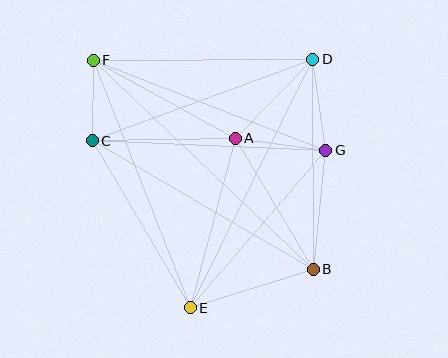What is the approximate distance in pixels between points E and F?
The distance between E and F is approximately 266 pixels.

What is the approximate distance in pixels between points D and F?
The distance between D and F is approximately 220 pixels.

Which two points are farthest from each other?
Points B and F are farthest from each other.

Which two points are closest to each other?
Points C and F are closest to each other.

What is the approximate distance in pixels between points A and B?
The distance between A and B is approximately 153 pixels.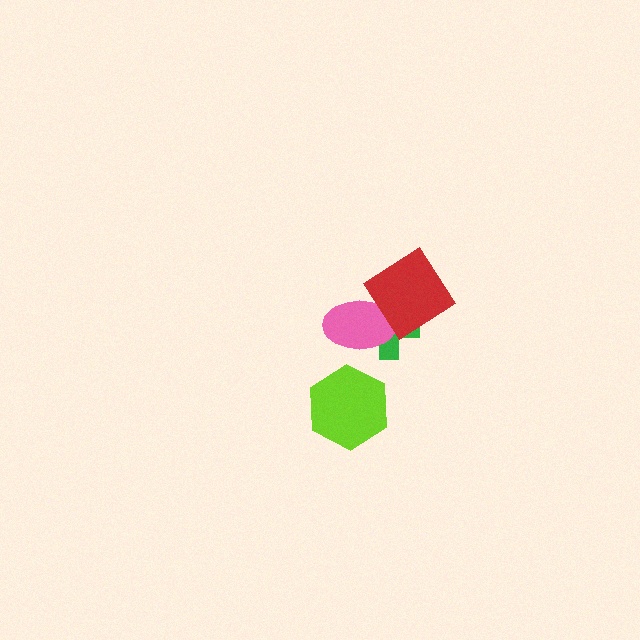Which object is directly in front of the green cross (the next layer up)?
The pink ellipse is directly in front of the green cross.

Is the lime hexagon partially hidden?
No, no other shape covers it.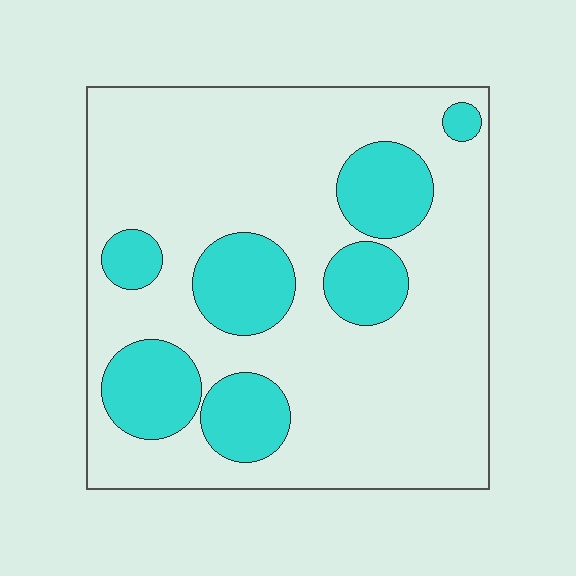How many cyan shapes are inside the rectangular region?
7.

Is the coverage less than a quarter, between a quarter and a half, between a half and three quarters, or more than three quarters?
Less than a quarter.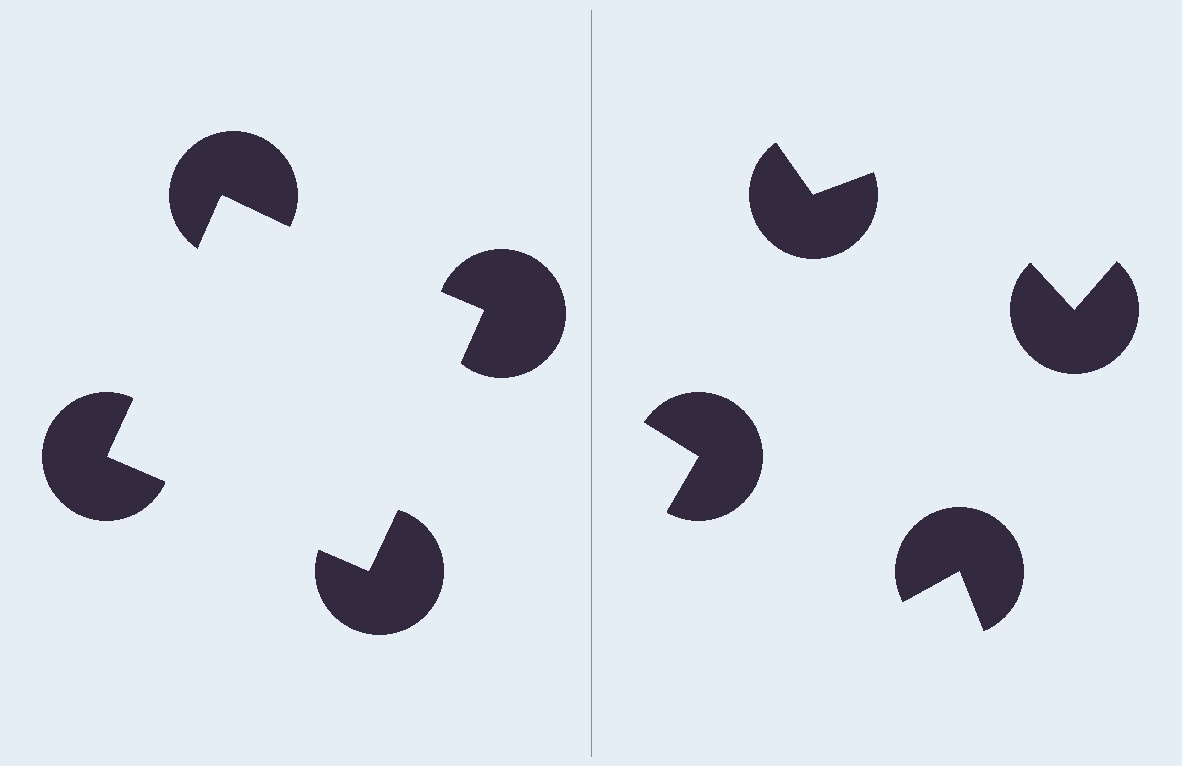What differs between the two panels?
The pac-man discs are positioned identically on both sides; only the wedge orientations differ. On the left they align to a square; on the right they are misaligned.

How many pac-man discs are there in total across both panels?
8 — 4 on each side.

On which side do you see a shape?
An illusory square appears on the left side. On the right side the wedge cuts are rotated, so no coherent shape forms.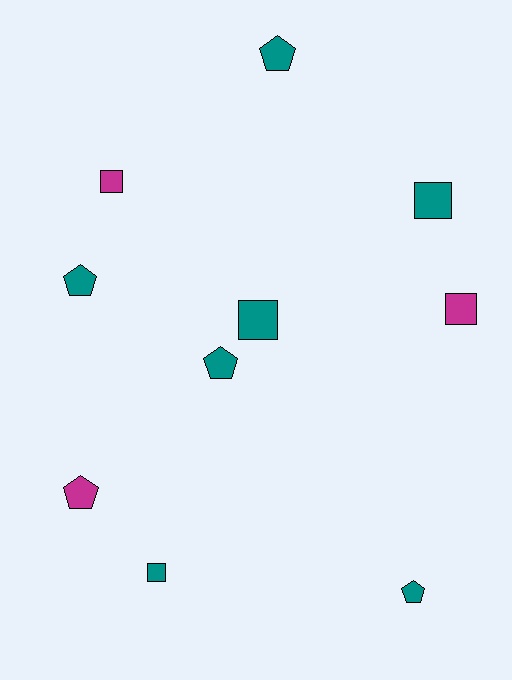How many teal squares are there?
There are 3 teal squares.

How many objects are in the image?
There are 10 objects.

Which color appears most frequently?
Teal, with 7 objects.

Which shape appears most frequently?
Pentagon, with 5 objects.